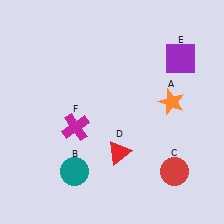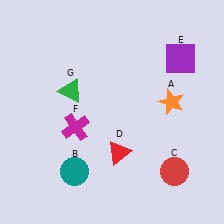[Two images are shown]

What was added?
A green triangle (G) was added in Image 2.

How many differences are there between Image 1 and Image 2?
There is 1 difference between the two images.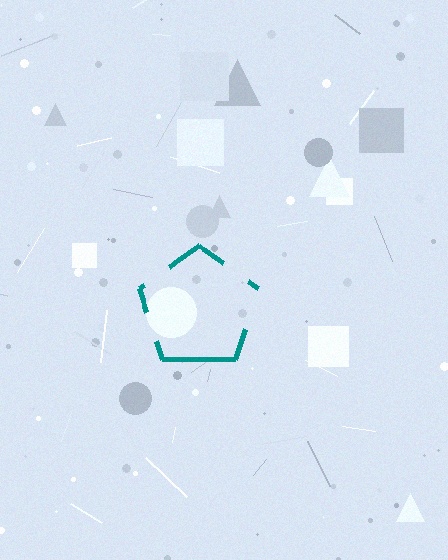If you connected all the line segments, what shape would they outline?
They would outline a pentagon.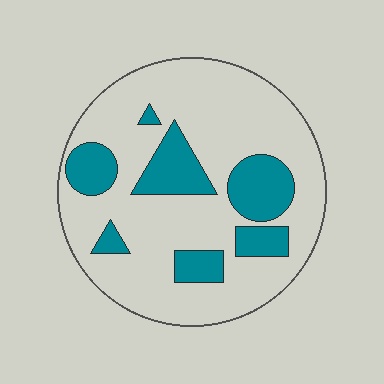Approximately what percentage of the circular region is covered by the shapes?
Approximately 25%.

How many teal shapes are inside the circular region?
7.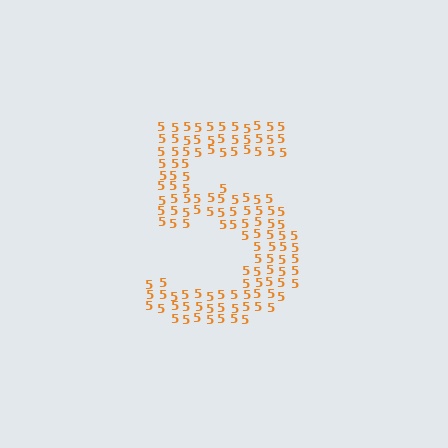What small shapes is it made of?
It is made of small digit 5's.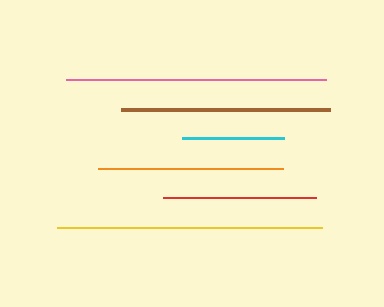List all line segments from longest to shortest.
From longest to shortest: yellow, pink, brown, orange, red, cyan.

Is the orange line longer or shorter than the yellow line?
The yellow line is longer than the orange line.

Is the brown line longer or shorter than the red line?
The brown line is longer than the red line.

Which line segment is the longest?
The yellow line is the longest at approximately 264 pixels.